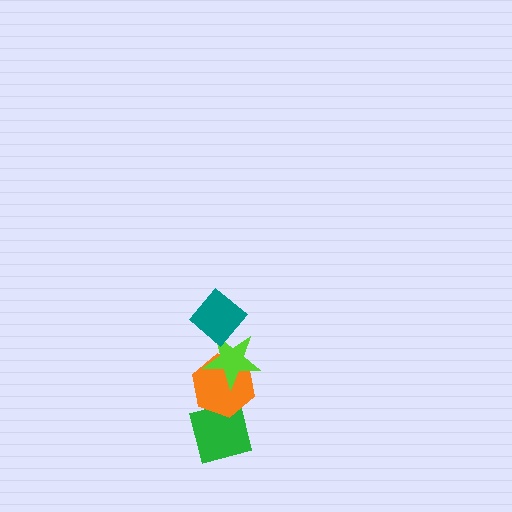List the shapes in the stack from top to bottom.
From top to bottom: the teal diamond, the lime star, the orange hexagon, the green square.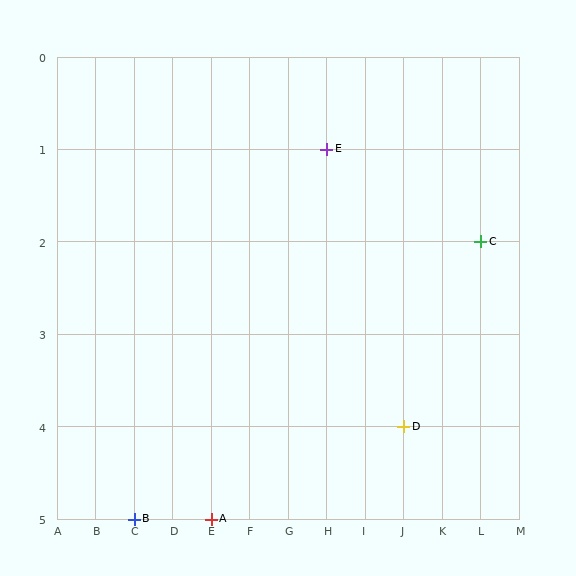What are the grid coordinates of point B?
Point B is at grid coordinates (C, 5).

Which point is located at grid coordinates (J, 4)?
Point D is at (J, 4).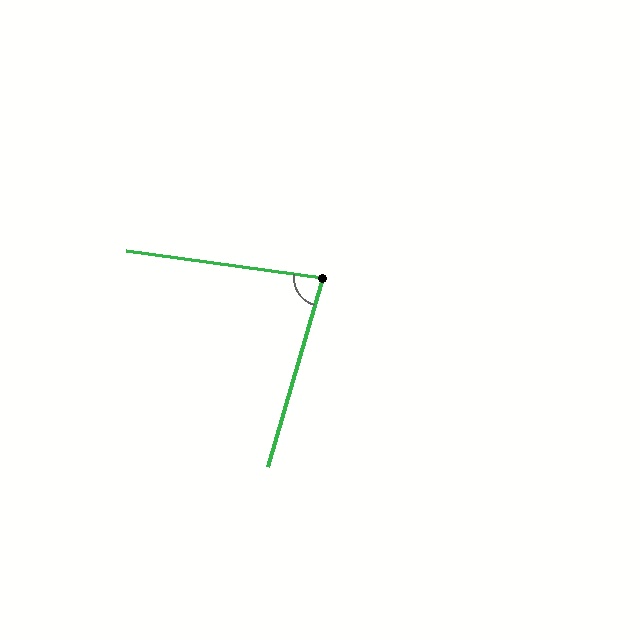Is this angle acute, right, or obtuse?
It is acute.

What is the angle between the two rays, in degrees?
Approximately 82 degrees.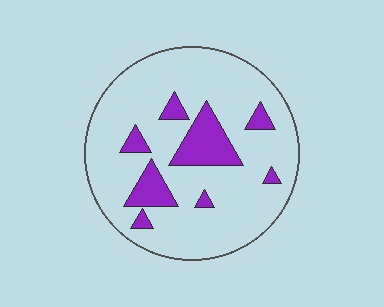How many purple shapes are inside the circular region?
8.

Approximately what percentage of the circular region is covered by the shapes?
Approximately 15%.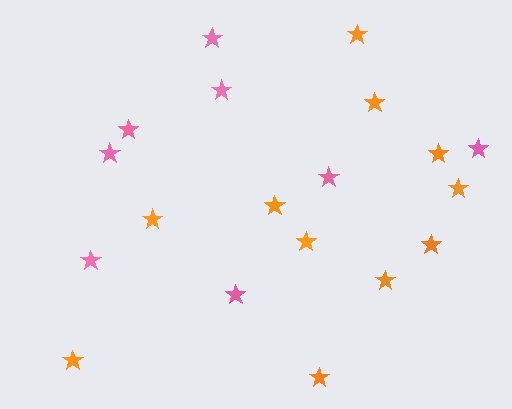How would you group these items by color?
There are 2 groups: one group of pink stars (8) and one group of orange stars (11).